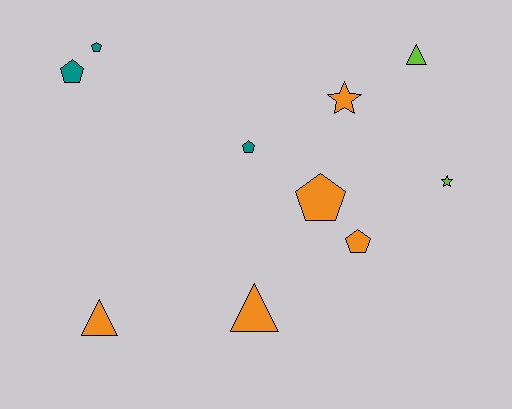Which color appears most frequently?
Orange, with 5 objects.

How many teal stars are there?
There are no teal stars.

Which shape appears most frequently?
Pentagon, with 5 objects.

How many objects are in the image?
There are 10 objects.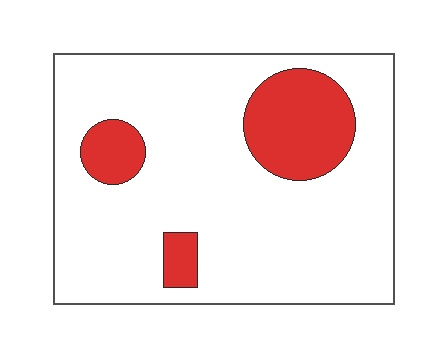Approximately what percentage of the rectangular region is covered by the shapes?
Approximately 20%.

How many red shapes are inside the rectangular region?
3.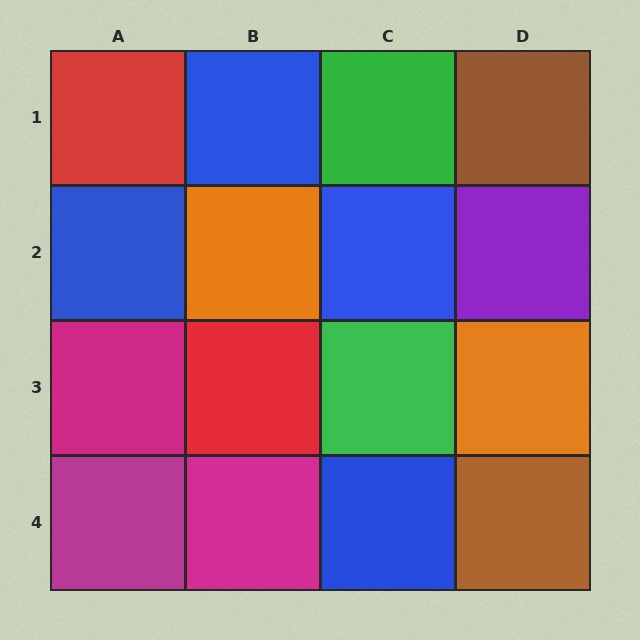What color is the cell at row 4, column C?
Blue.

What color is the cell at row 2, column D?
Purple.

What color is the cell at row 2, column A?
Blue.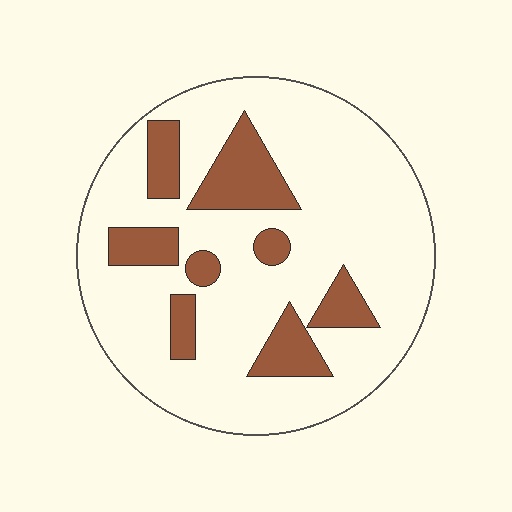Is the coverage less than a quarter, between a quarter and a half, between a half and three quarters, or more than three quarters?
Less than a quarter.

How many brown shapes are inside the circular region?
8.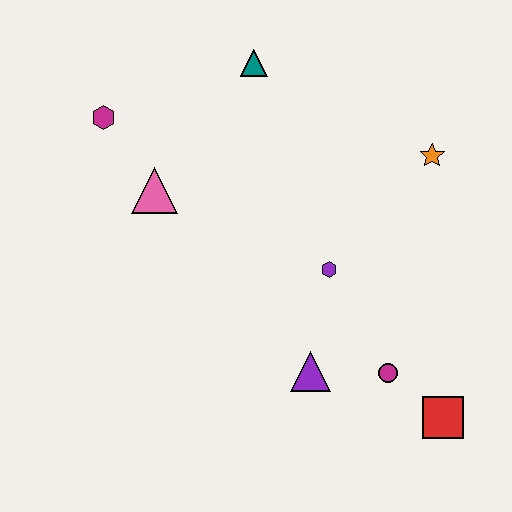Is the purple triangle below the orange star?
Yes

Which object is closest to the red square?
The magenta circle is closest to the red square.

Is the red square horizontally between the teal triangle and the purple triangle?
No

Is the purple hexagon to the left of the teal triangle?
No